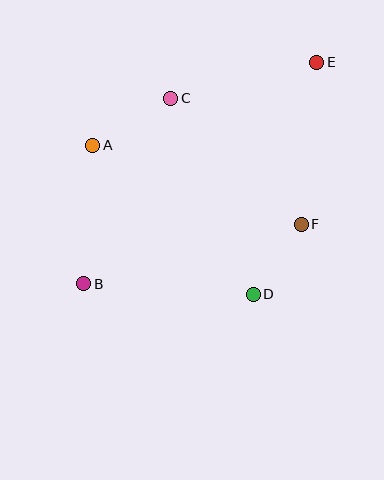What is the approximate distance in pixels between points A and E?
The distance between A and E is approximately 239 pixels.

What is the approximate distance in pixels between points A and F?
The distance between A and F is approximately 223 pixels.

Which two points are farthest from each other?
Points B and E are farthest from each other.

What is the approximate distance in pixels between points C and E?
The distance between C and E is approximately 150 pixels.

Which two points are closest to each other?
Points D and F are closest to each other.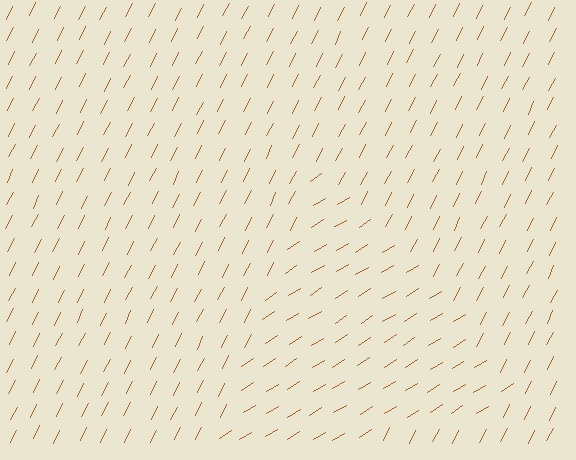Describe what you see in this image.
The image is filled with small brown line segments. A triangle region in the image has lines oriented differently from the surrounding lines, creating a visible texture boundary.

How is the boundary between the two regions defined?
The boundary is defined purely by a change in line orientation (approximately 31 degrees difference). All lines are the same color and thickness.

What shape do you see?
I see a triangle.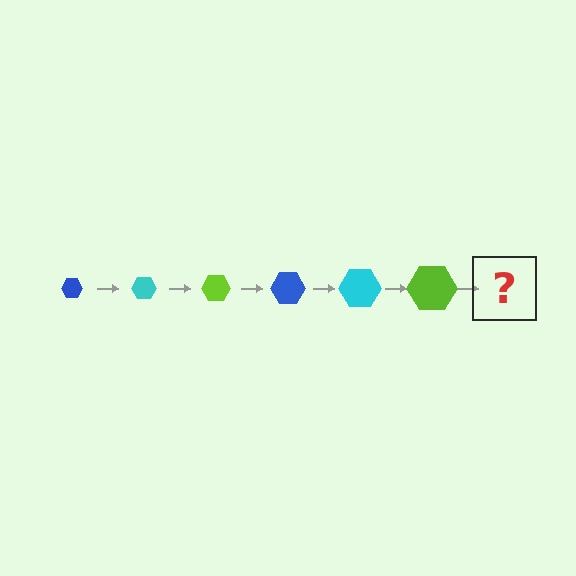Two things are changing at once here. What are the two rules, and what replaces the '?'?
The two rules are that the hexagon grows larger each step and the color cycles through blue, cyan, and lime. The '?' should be a blue hexagon, larger than the previous one.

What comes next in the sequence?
The next element should be a blue hexagon, larger than the previous one.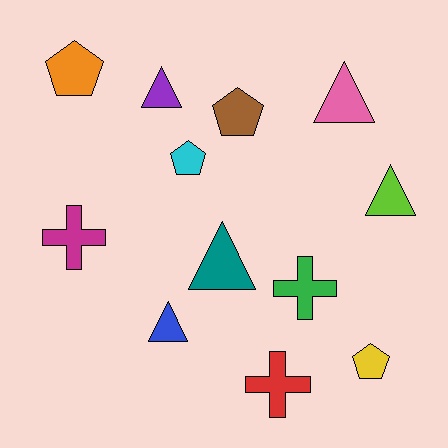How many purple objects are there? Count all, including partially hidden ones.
There is 1 purple object.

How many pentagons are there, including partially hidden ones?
There are 4 pentagons.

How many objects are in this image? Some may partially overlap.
There are 12 objects.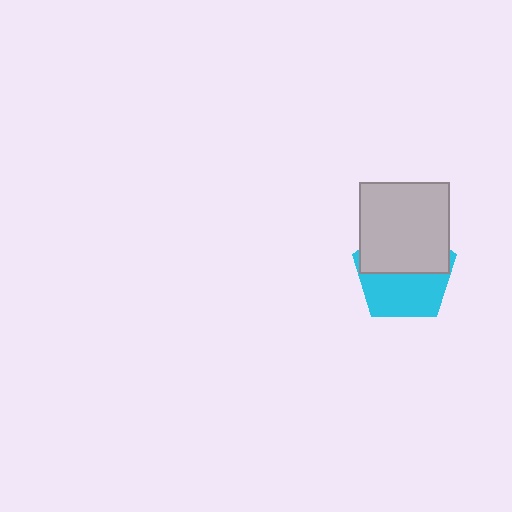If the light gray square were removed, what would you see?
You would see the complete cyan pentagon.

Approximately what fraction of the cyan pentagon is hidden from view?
Roughly 50% of the cyan pentagon is hidden behind the light gray square.